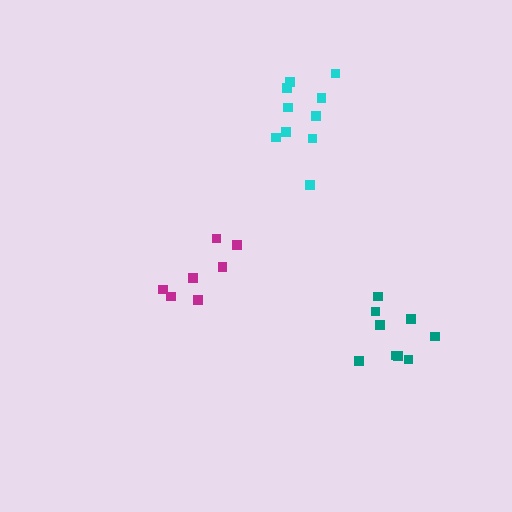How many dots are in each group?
Group 1: 7 dots, Group 2: 10 dots, Group 3: 9 dots (26 total).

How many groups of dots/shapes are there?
There are 3 groups.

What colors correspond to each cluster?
The clusters are colored: magenta, cyan, teal.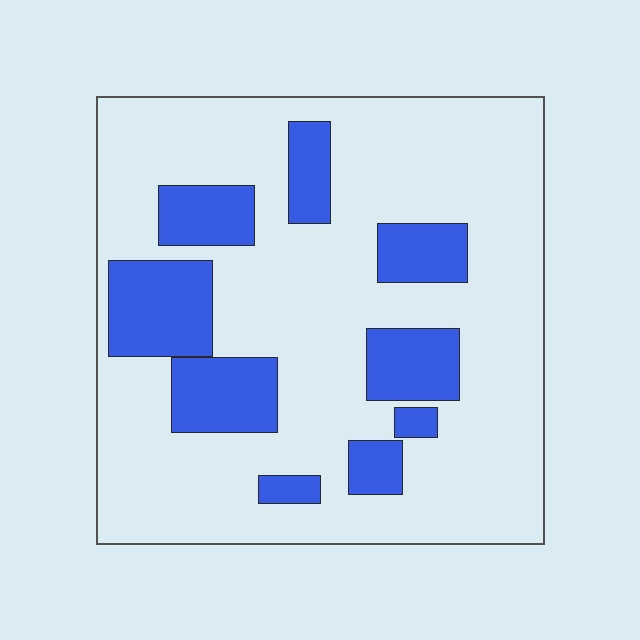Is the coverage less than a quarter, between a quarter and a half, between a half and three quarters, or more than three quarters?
Less than a quarter.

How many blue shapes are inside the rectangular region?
9.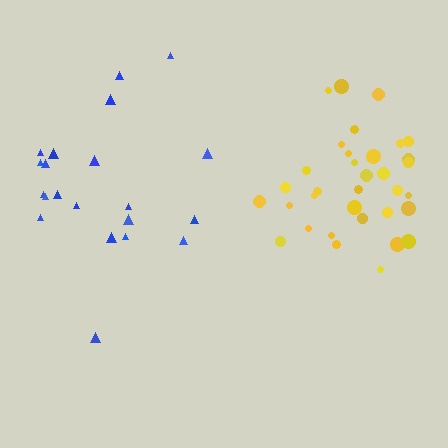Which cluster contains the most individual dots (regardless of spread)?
Yellow (34).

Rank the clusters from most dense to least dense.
yellow, blue.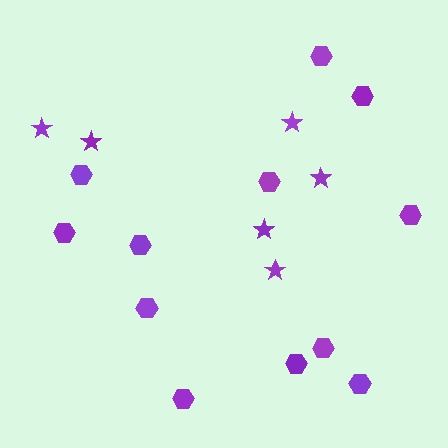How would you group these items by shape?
There are 2 groups: one group of stars (6) and one group of hexagons (12).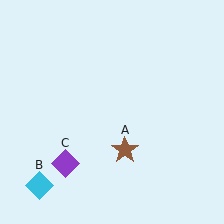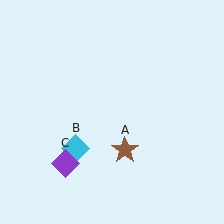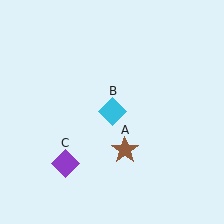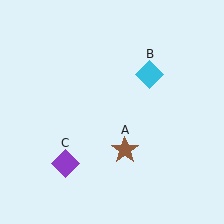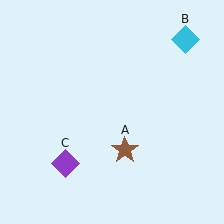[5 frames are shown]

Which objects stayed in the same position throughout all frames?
Brown star (object A) and purple diamond (object C) remained stationary.